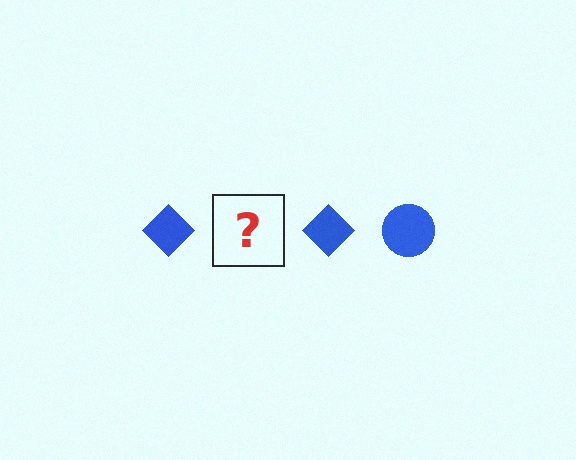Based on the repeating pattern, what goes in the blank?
The blank should be a blue circle.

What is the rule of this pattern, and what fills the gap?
The rule is that the pattern cycles through diamond, circle shapes in blue. The gap should be filled with a blue circle.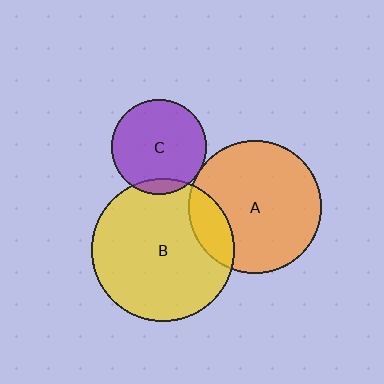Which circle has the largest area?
Circle B (yellow).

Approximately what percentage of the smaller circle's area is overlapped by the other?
Approximately 5%.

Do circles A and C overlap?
Yes.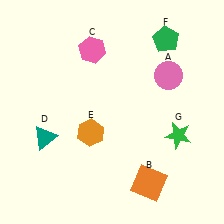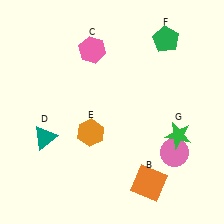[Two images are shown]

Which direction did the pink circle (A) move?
The pink circle (A) moved down.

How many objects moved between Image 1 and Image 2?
1 object moved between the two images.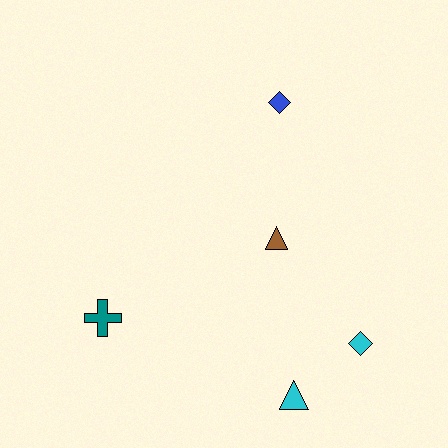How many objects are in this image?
There are 5 objects.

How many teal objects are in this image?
There is 1 teal object.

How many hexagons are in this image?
There are no hexagons.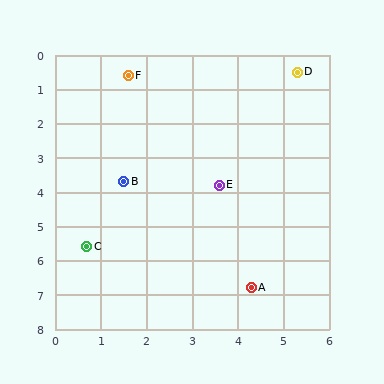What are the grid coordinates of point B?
Point B is at approximately (1.5, 3.7).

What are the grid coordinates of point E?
Point E is at approximately (3.6, 3.8).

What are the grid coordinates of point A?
Point A is at approximately (4.3, 6.8).